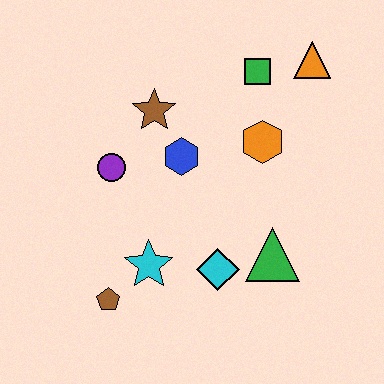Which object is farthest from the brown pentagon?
The orange triangle is farthest from the brown pentagon.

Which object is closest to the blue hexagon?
The brown star is closest to the blue hexagon.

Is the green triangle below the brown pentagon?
No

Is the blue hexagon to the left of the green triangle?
Yes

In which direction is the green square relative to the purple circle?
The green square is to the right of the purple circle.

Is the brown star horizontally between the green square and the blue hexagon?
No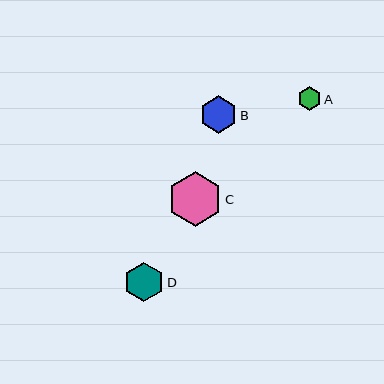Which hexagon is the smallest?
Hexagon A is the smallest with a size of approximately 24 pixels.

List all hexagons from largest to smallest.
From largest to smallest: C, D, B, A.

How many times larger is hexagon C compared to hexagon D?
Hexagon C is approximately 1.4 times the size of hexagon D.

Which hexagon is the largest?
Hexagon C is the largest with a size of approximately 54 pixels.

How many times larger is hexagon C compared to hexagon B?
Hexagon C is approximately 1.4 times the size of hexagon B.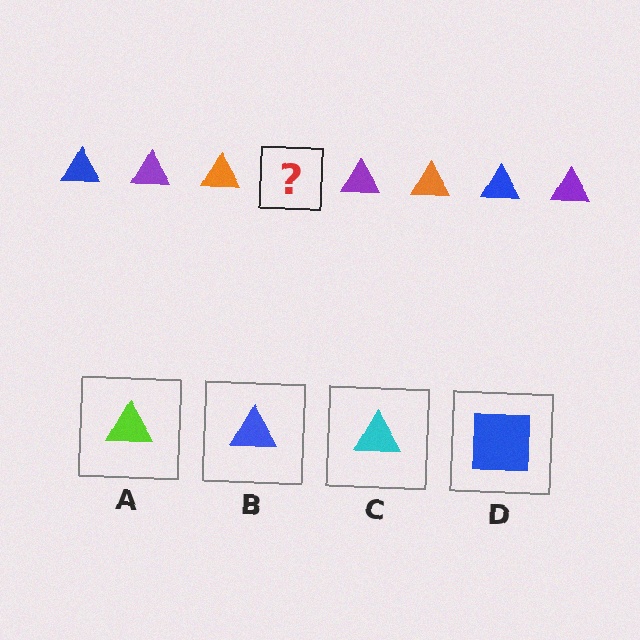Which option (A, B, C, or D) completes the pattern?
B.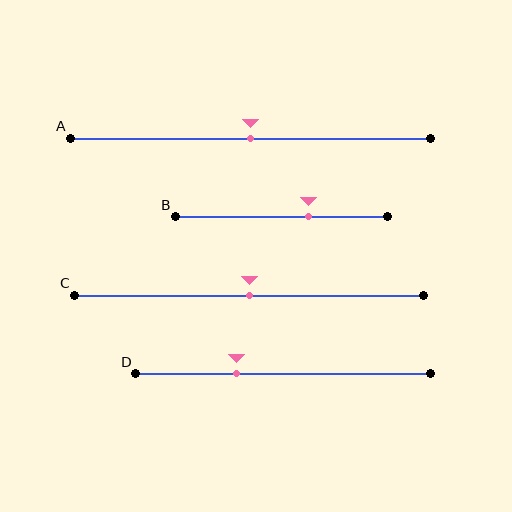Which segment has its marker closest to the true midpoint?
Segment A has its marker closest to the true midpoint.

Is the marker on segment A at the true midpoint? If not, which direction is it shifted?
Yes, the marker on segment A is at the true midpoint.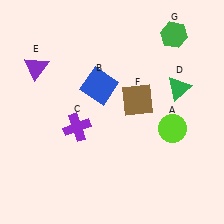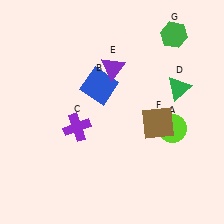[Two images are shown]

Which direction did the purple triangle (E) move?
The purple triangle (E) moved right.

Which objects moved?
The objects that moved are: the purple triangle (E), the brown square (F).